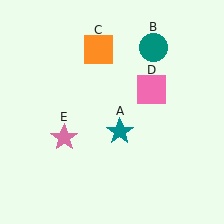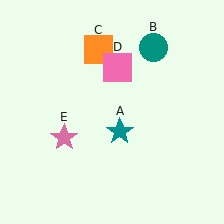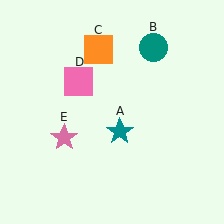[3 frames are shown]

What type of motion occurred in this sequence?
The pink square (object D) rotated counterclockwise around the center of the scene.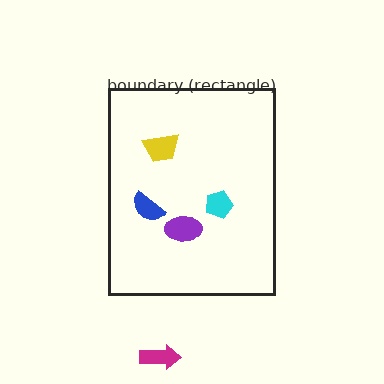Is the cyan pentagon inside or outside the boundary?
Inside.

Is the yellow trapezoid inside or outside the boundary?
Inside.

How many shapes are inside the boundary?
4 inside, 1 outside.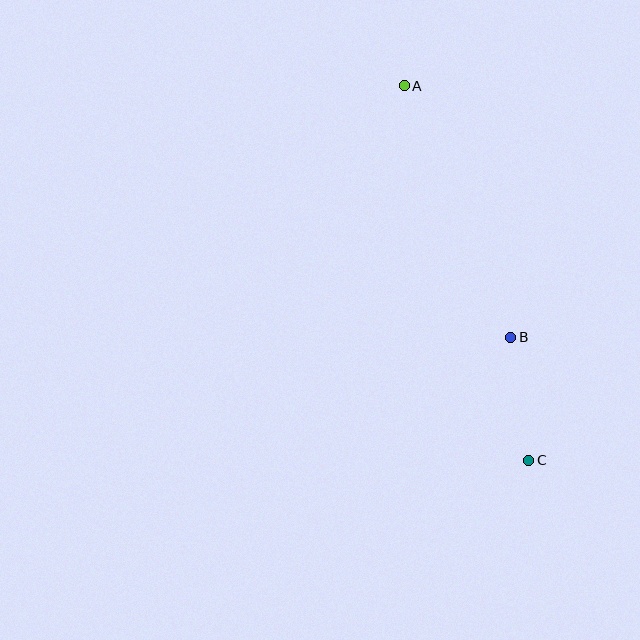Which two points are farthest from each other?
Points A and C are farthest from each other.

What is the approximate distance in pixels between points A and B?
The distance between A and B is approximately 273 pixels.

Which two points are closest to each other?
Points B and C are closest to each other.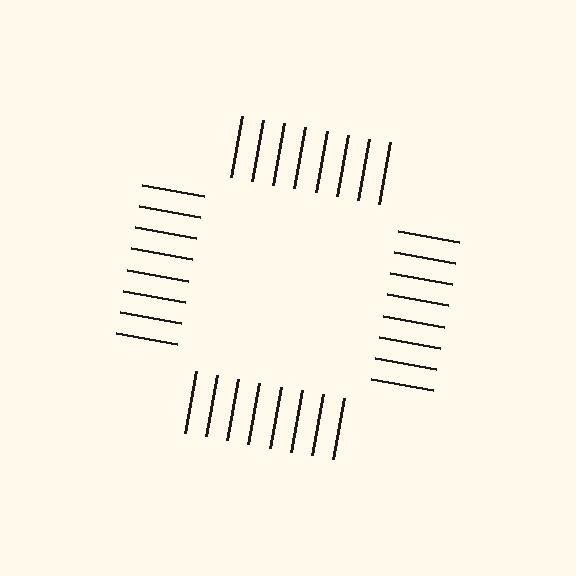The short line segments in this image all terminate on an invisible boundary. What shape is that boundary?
An illusory square — the line segments terminate on its edges but no continuous stroke is drawn.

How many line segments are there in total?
32 — 8 along each of the 4 edges.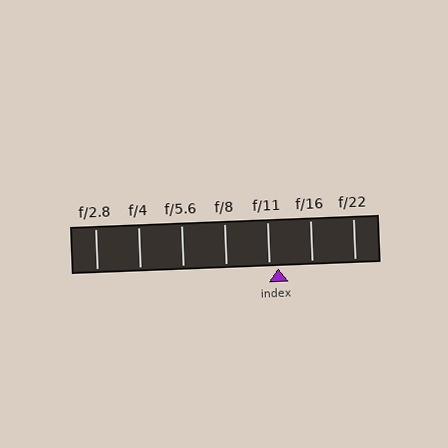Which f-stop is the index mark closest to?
The index mark is closest to f/11.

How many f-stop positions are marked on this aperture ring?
There are 7 f-stop positions marked.